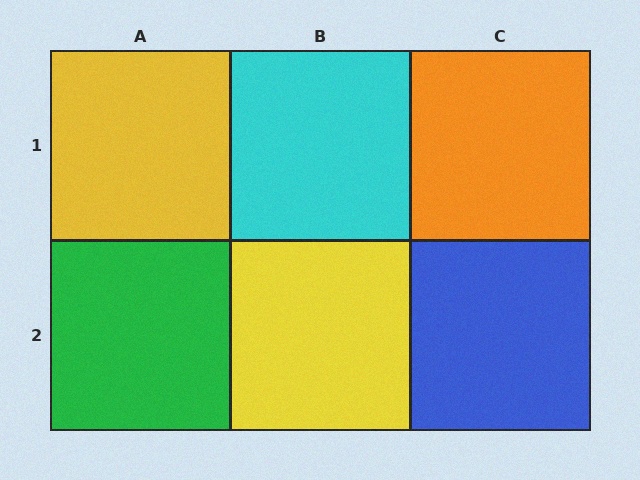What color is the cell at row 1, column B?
Cyan.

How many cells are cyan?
1 cell is cyan.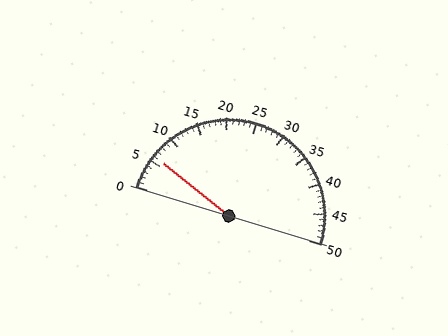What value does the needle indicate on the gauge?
The needle indicates approximately 6.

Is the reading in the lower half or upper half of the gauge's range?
The reading is in the lower half of the range (0 to 50).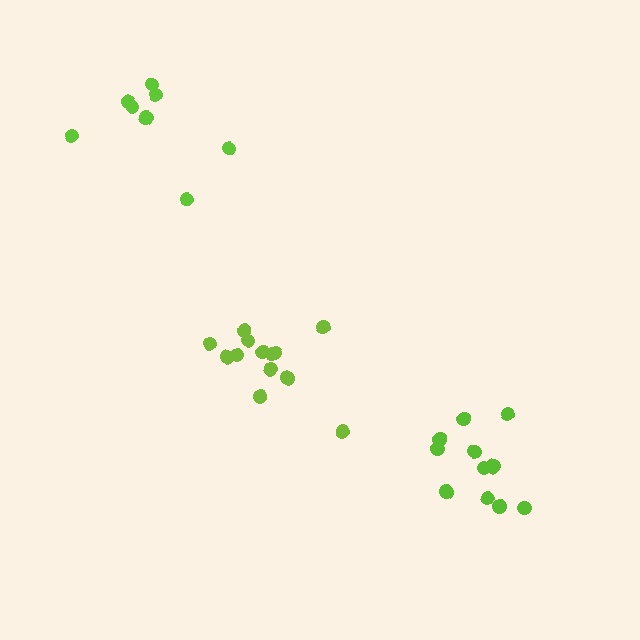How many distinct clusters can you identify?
There are 3 distinct clusters.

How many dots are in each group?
Group 1: 13 dots, Group 2: 8 dots, Group 3: 12 dots (33 total).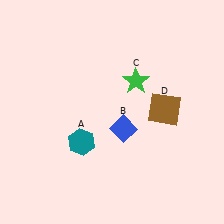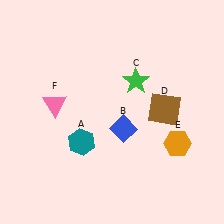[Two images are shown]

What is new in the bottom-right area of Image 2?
An orange hexagon (E) was added in the bottom-right area of Image 2.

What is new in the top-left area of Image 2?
A pink triangle (F) was added in the top-left area of Image 2.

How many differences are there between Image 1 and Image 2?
There are 2 differences between the two images.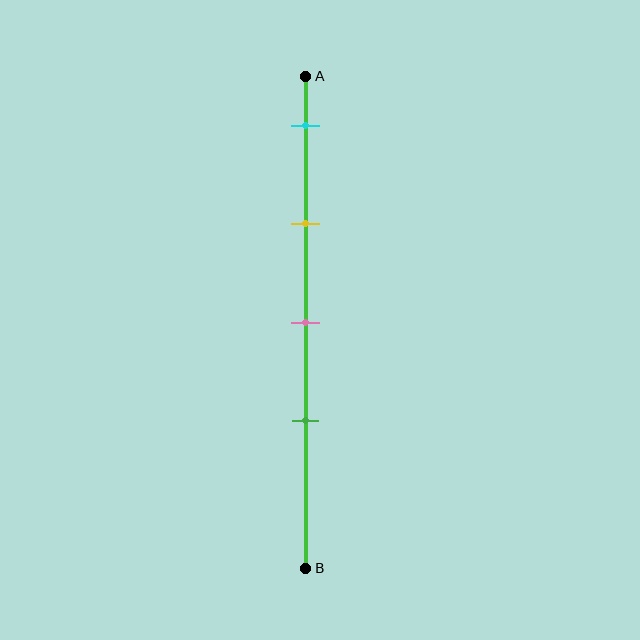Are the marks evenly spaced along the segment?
Yes, the marks are approximately evenly spaced.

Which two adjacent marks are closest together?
The pink and green marks are the closest adjacent pair.